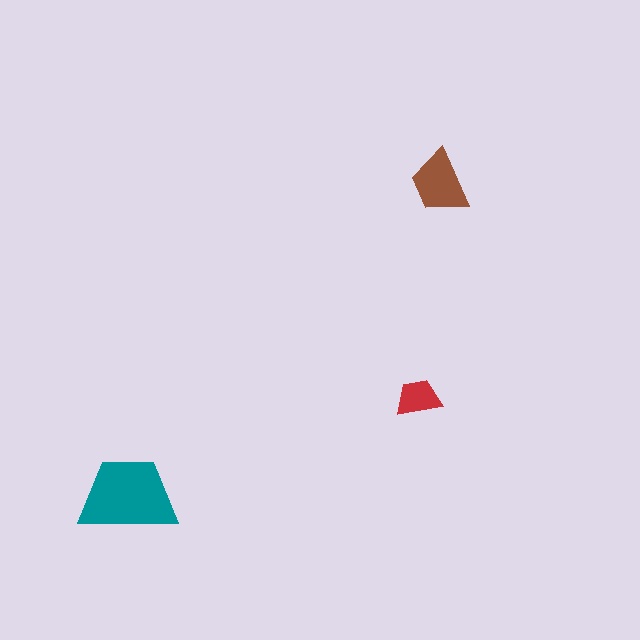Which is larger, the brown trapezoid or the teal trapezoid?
The teal one.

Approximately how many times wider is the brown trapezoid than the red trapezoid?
About 1.5 times wider.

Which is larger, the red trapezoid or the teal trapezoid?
The teal one.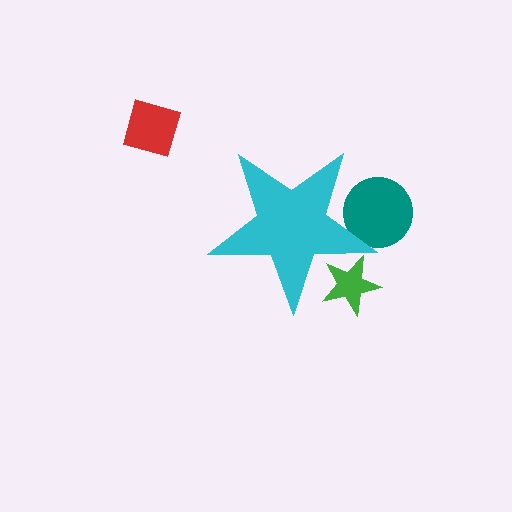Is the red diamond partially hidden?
No, the red diamond is fully visible.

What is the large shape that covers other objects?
A cyan star.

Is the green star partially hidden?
Yes, the green star is partially hidden behind the cyan star.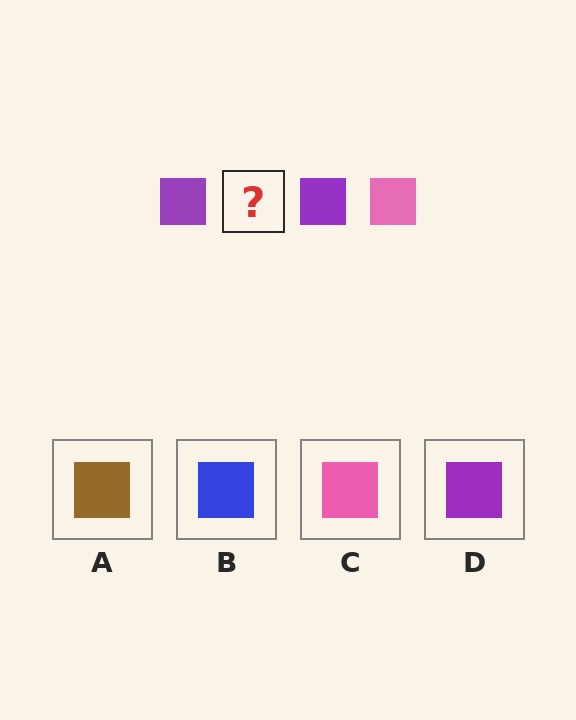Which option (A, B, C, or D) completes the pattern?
C.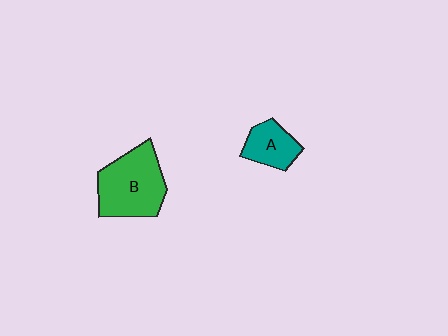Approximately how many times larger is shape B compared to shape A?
Approximately 1.9 times.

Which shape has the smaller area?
Shape A (teal).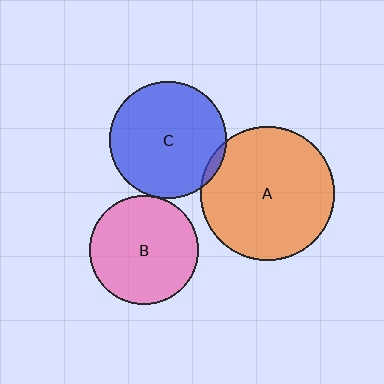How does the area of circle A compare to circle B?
Approximately 1.5 times.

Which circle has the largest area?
Circle A (orange).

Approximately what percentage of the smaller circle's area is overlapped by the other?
Approximately 5%.